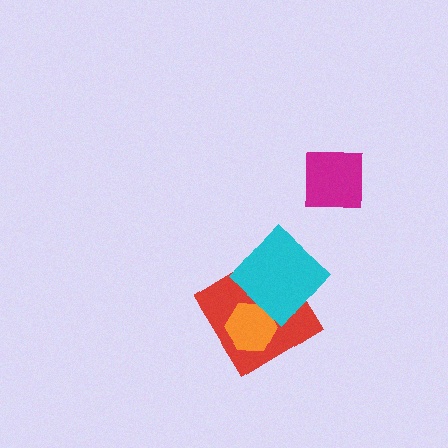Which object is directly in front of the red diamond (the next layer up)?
The orange hexagon is directly in front of the red diamond.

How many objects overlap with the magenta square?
0 objects overlap with the magenta square.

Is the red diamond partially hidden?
Yes, it is partially covered by another shape.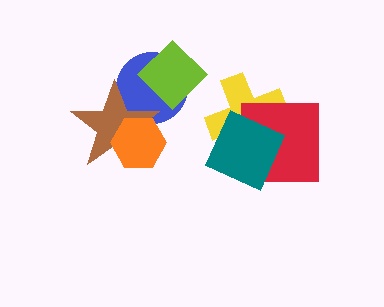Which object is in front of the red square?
The teal square is in front of the red square.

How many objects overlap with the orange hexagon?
2 objects overlap with the orange hexagon.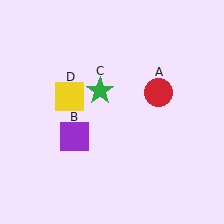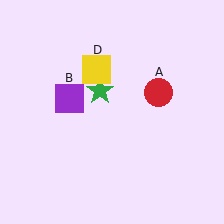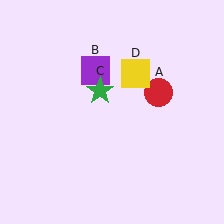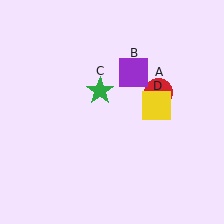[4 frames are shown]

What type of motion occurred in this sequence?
The purple square (object B), yellow square (object D) rotated clockwise around the center of the scene.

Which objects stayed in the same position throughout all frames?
Red circle (object A) and green star (object C) remained stationary.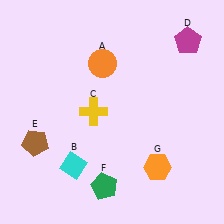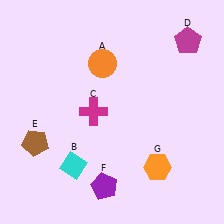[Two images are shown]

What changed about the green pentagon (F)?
In Image 1, F is green. In Image 2, it changed to purple.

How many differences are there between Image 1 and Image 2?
There are 2 differences between the two images.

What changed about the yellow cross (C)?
In Image 1, C is yellow. In Image 2, it changed to magenta.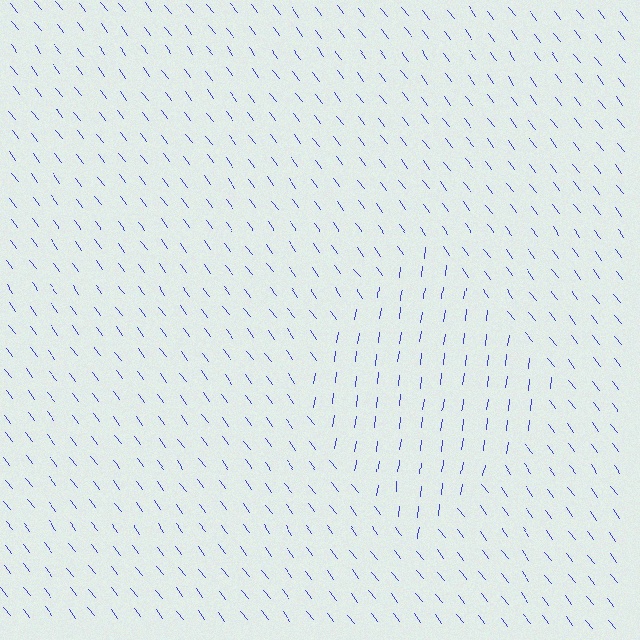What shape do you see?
I see a diamond.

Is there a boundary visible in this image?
Yes, there is a texture boundary formed by a change in line orientation.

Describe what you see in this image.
The image is filled with small blue line segments. A diamond region in the image has lines oriented differently from the surrounding lines, creating a visible texture boundary.